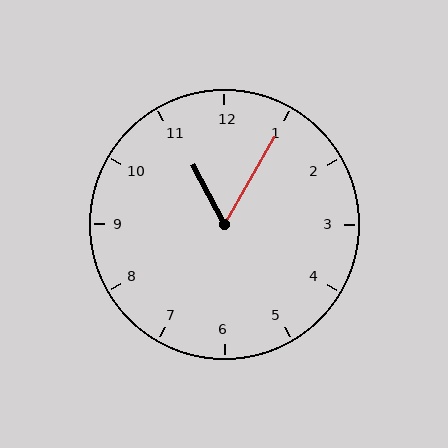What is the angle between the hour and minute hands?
Approximately 58 degrees.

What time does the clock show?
11:05.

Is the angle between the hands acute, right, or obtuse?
It is acute.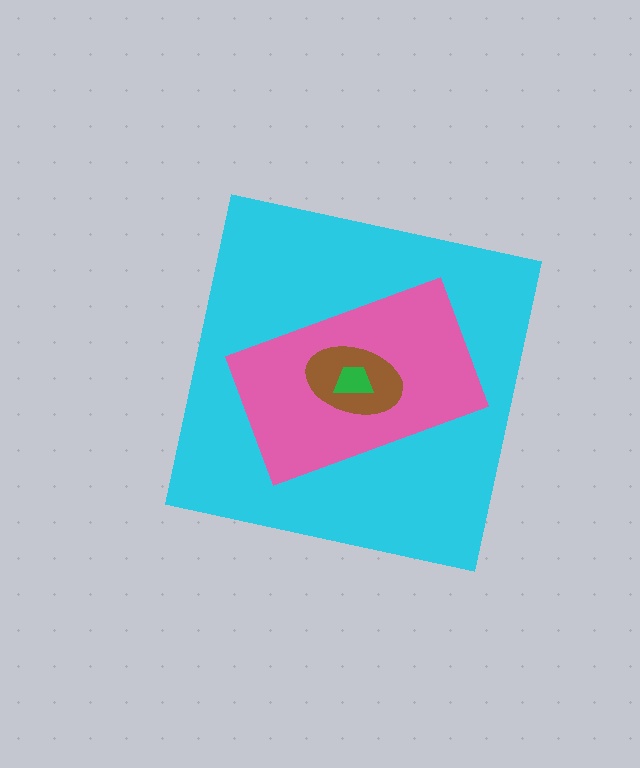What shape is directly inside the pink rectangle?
The brown ellipse.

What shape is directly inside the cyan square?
The pink rectangle.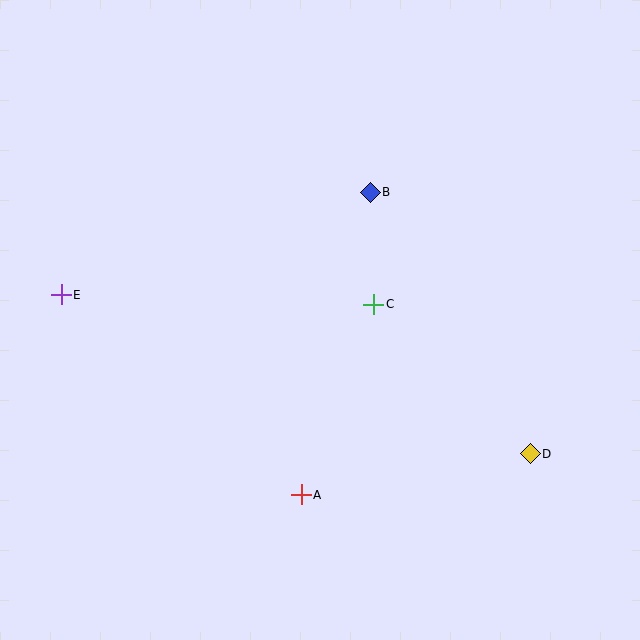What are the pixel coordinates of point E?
Point E is at (61, 295).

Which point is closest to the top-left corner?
Point E is closest to the top-left corner.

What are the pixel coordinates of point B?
Point B is at (370, 192).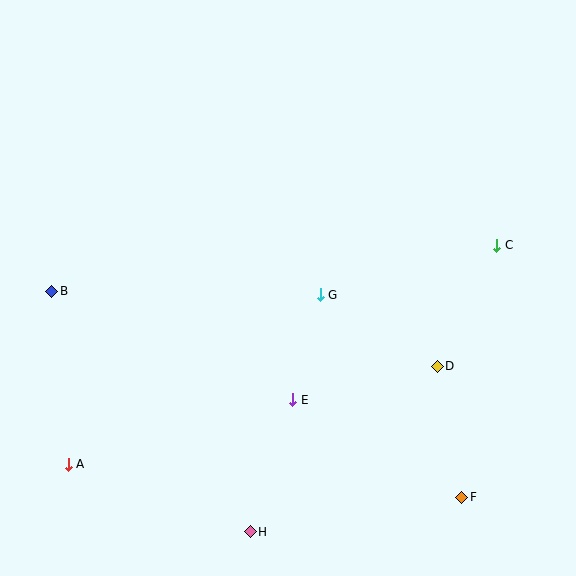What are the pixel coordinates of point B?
Point B is at (52, 291).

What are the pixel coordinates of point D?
Point D is at (437, 366).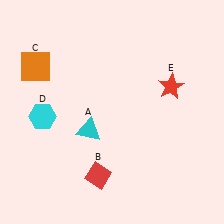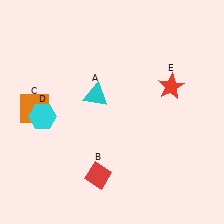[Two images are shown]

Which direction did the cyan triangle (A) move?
The cyan triangle (A) moved up.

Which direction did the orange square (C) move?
The orange square (C) moved down.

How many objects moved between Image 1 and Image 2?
2 objects moved between the two images.